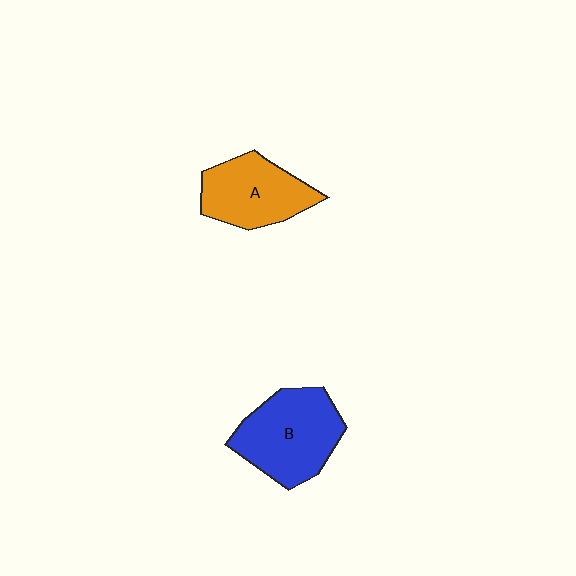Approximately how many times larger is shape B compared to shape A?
Approximately 1.2 times.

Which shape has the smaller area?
Shape A (orange).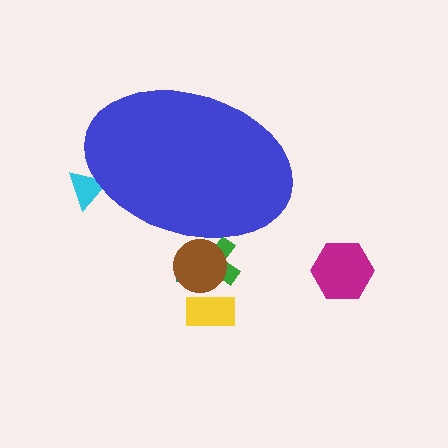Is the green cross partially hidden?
Yes, the green cross is partially hidden behind the blue ellipse.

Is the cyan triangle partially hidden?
Yes, the cyan triangle is partially hidden behind the blue ellipse.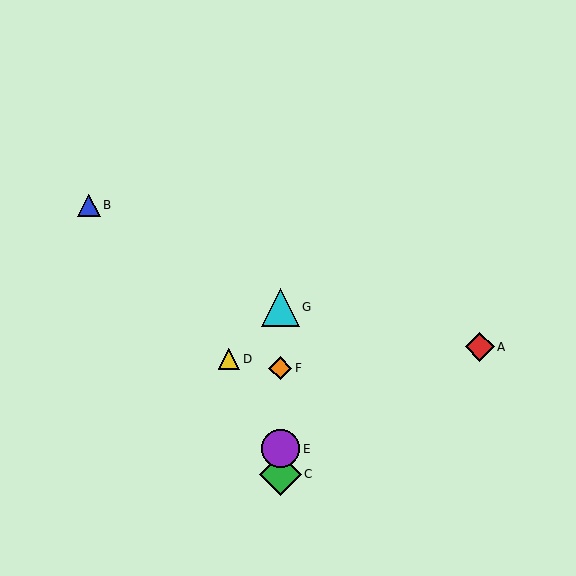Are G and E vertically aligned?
Yes, both are at x≈280.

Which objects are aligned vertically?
Objects C, E, F, G are aligned vertically.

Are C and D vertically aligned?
No, C is at x≈280 and D is at x≈229.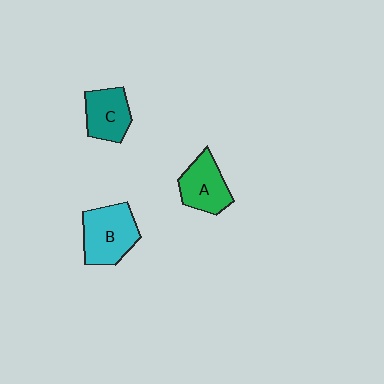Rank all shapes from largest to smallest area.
From largest to smallest: B (cyan), A (green), C (teal).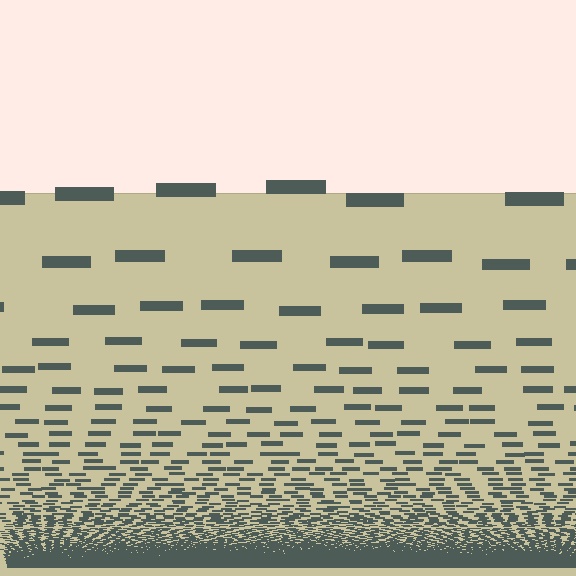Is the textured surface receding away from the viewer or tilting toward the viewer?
The surface appears to tilt toward the viewer. Texture elements get larger and sparser toward the top.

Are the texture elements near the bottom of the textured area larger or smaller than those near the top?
Smaller. The gradient is inverted — elements near the bottom are smaller and denser.